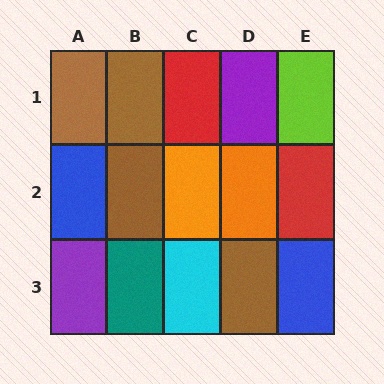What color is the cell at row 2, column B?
Brown.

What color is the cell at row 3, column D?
Brown.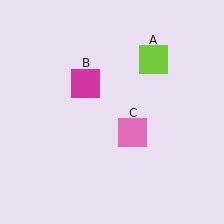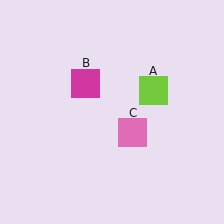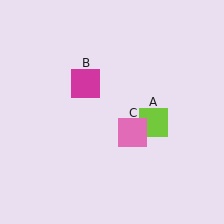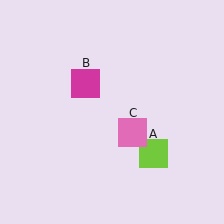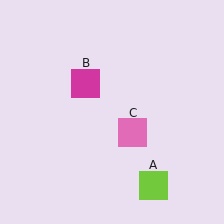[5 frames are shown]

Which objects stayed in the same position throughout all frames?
Magenta square (object B) and pink square (object C) remained stationary.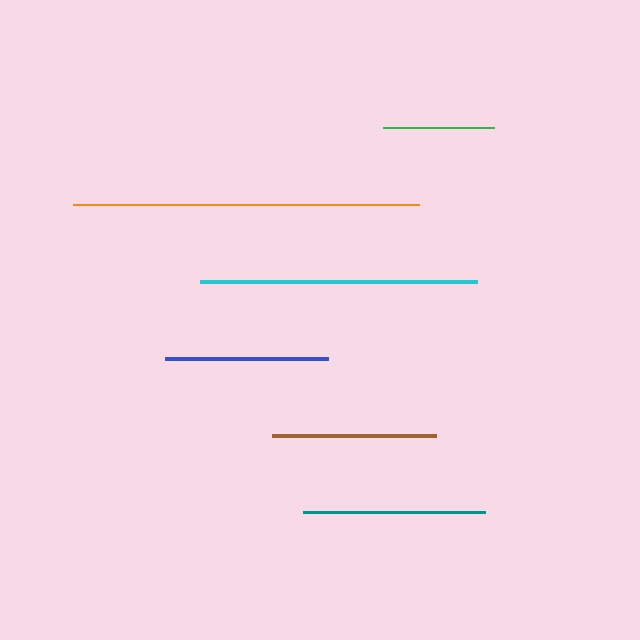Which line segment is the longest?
The orange line is the longest at approximately 346 pixels.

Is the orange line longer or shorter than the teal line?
The orange line is longer than the teal line.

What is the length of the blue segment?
The blue segment is approximately 163 pixels long.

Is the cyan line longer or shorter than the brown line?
The cyan line is longer than the brown line.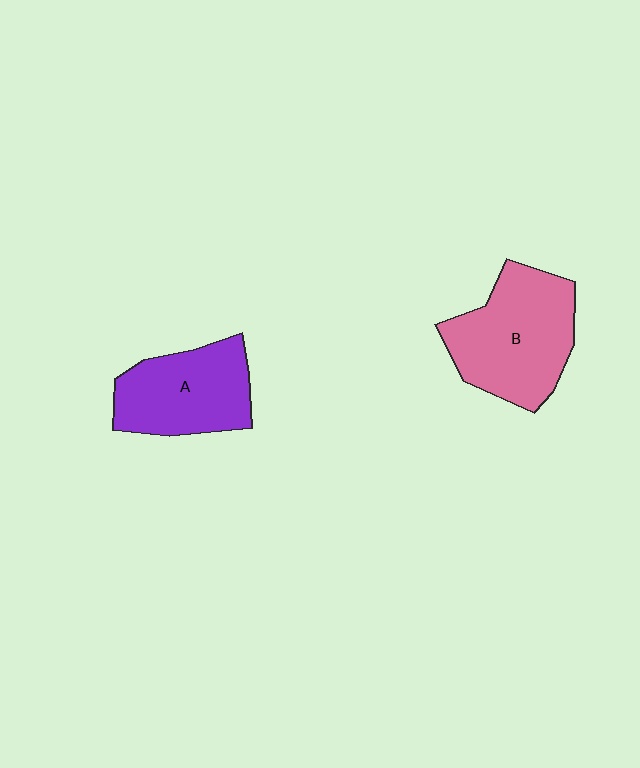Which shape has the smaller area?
Shape A (purple).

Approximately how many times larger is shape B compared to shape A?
Approximately 1.2 times.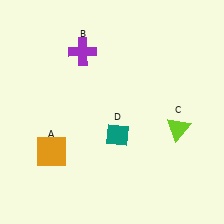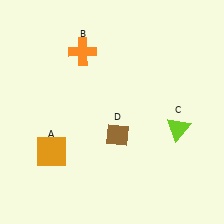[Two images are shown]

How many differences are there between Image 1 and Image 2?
There are 2 differences between the two images.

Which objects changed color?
B changed from purple to orange. D changed from teal to brown.